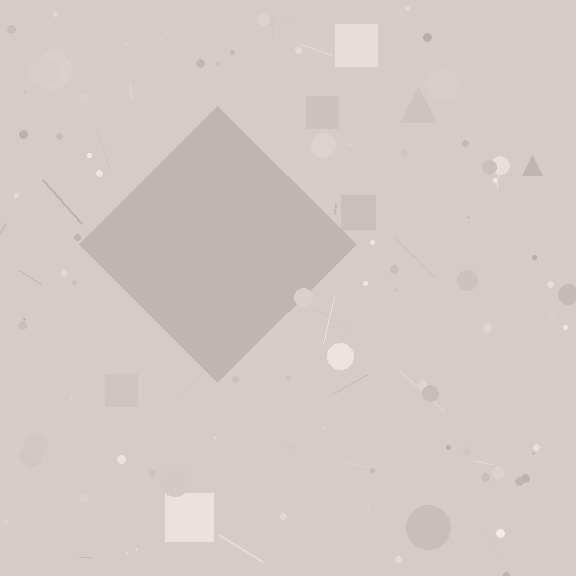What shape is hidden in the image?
A diamond is hidden in the image.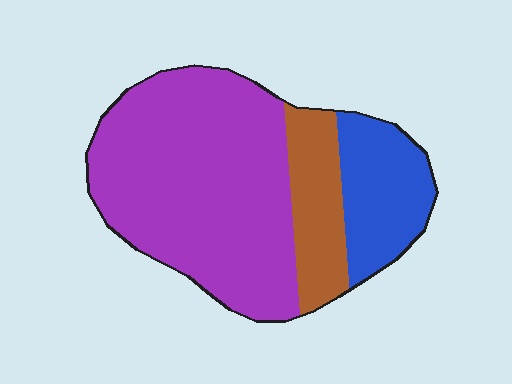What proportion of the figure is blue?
Blue takes up about one fifth (1/5) of the figure.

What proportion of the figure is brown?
Brown takes up about one sixth (1/6) of the figure.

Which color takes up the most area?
Purple, at roughly 65%.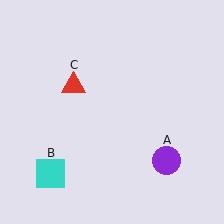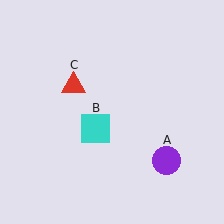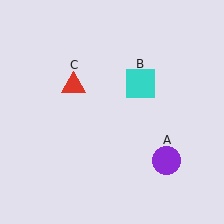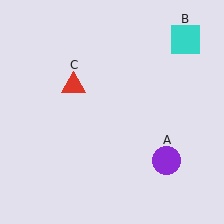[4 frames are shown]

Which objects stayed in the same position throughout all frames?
Purple circle (object A) and red triangle (object C) remained stationary.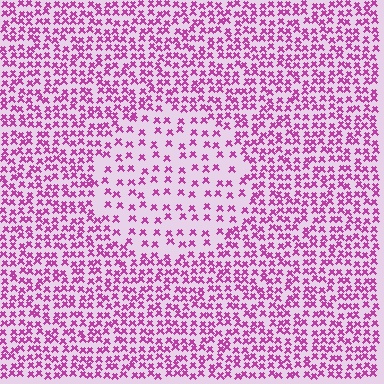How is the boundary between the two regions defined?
The boundary is defined by a change in element density (approximately 2.1x ratio). All elements are the same color, size, and shape.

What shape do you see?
I see a circle.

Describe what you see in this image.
The image contains small magenta elements arranged at two different densities. A circle-shaped region is visible where the elements are less densely packed than the surrounding area.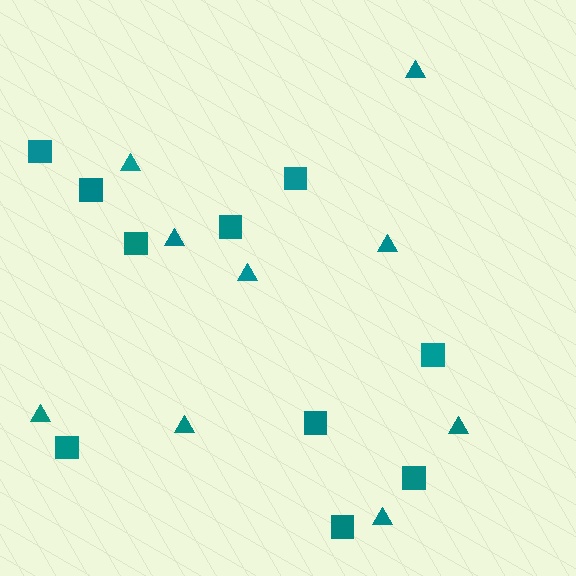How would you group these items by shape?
There are 2 groups: one group of squares (10) and one group of triangles (9).